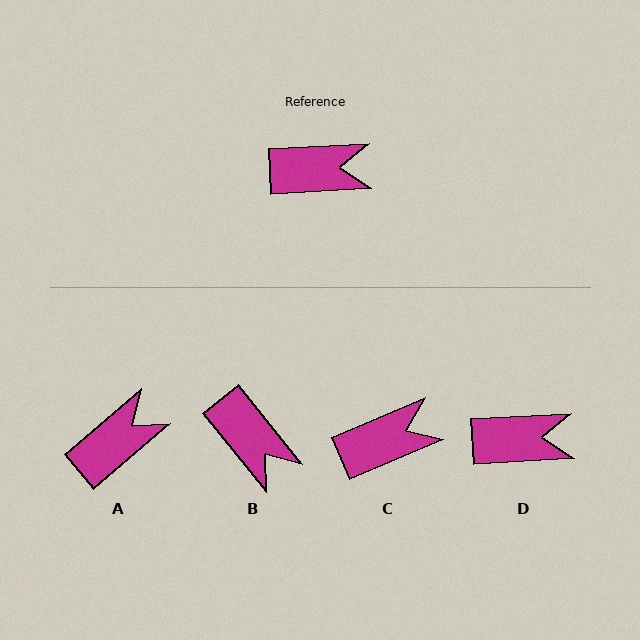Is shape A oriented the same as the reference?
No, it is off by about 37 degrees.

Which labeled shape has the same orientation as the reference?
D.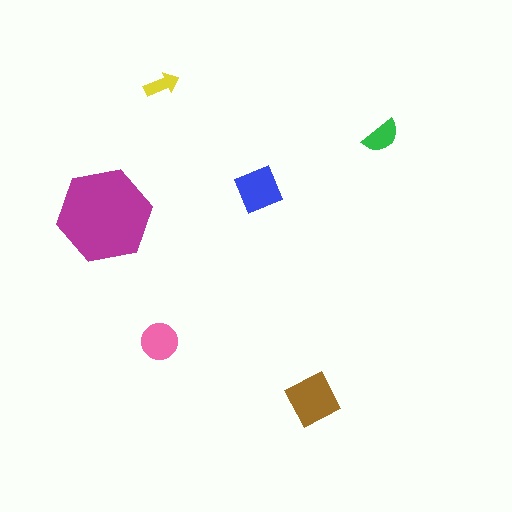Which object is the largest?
The magenta hexagon.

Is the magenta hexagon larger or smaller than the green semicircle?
Larger.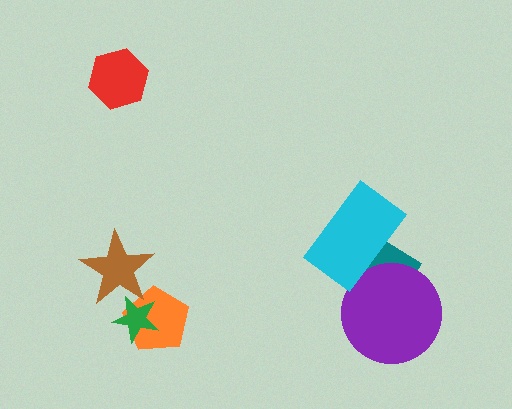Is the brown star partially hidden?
Yes, it is partially covered by another shape.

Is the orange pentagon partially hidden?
Yes, it is partially covered by another shape.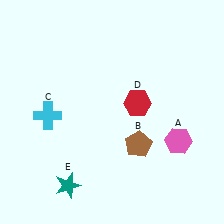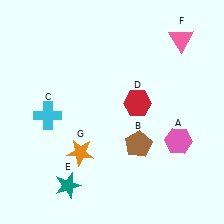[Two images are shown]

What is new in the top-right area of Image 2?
A pink triangle (F) was added in the top-right area of Image 2.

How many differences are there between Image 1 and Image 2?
There are 2 differences between the two images.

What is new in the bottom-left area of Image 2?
An orange star (G) was added in the bottom-left area of Image 2.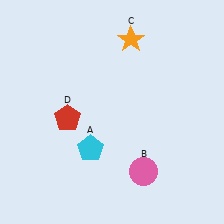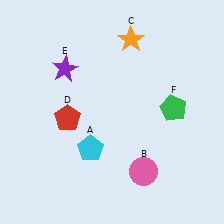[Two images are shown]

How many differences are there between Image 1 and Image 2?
There are 2 differences between the two images.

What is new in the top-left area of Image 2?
A purple star (E) was added in the top-left area of Image 2.